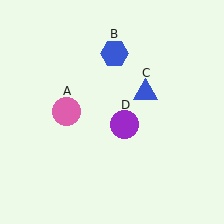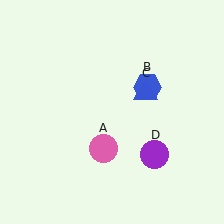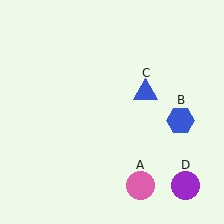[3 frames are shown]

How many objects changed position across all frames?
3 objects changed position: pink circle (object A), blue hexagon (object B), purple circle (object D).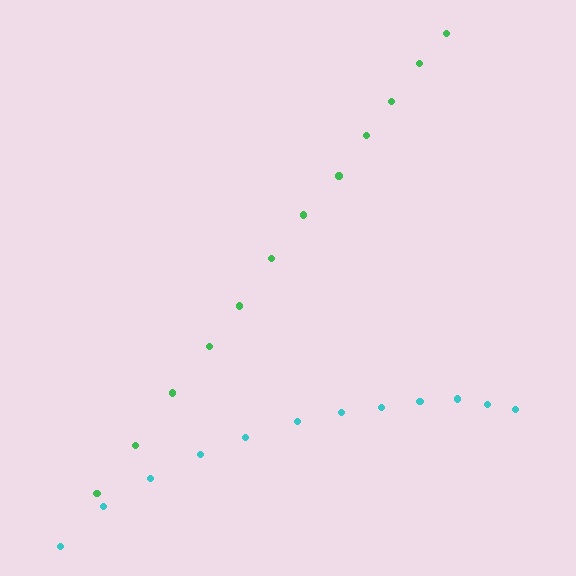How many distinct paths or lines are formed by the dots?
There are 2 distinct paths.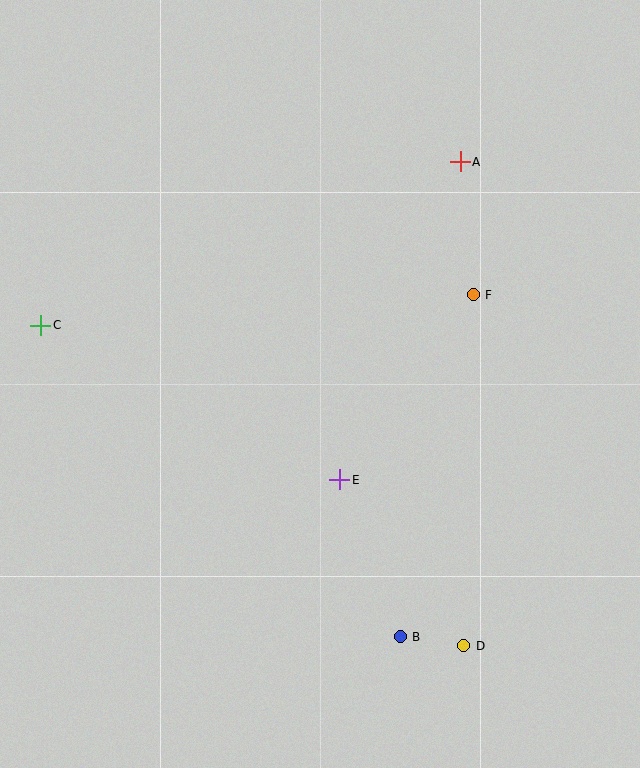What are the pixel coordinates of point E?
Point E is at (340, 480).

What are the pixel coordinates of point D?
Point D is at (464, 646).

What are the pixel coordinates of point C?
Point C is at (41, 325).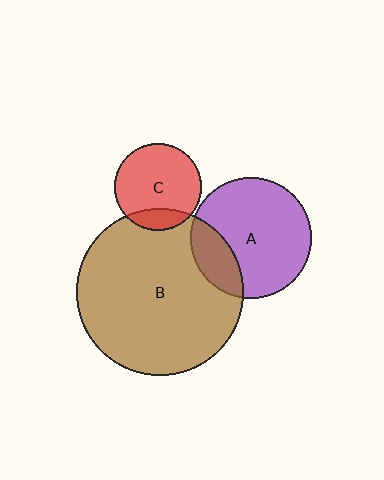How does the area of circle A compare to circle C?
Approximately 1.9 times.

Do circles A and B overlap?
Yes.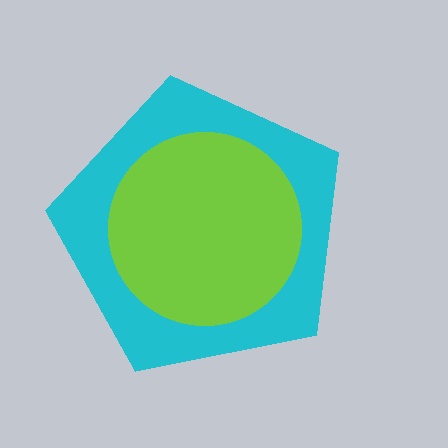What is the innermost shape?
The lime circle.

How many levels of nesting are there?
2.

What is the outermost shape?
The cyan pentagon.